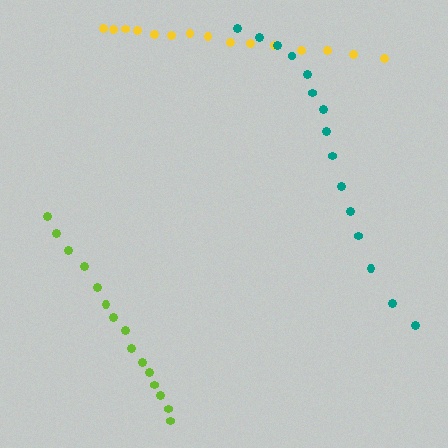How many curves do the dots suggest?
There are 3 distinct paths.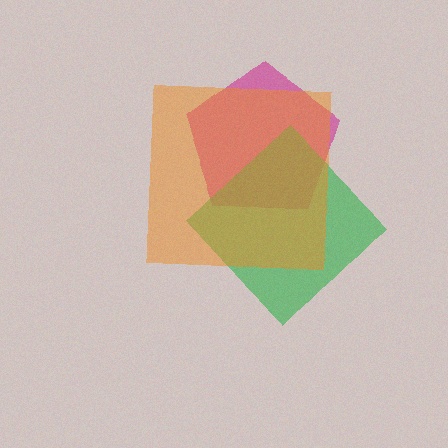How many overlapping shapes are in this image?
There are 3 overlapping shapes in the image.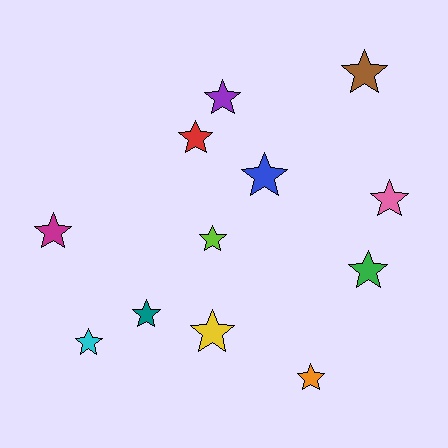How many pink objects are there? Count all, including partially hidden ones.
There is 1 pink object.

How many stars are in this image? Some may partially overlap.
There are 12 stars.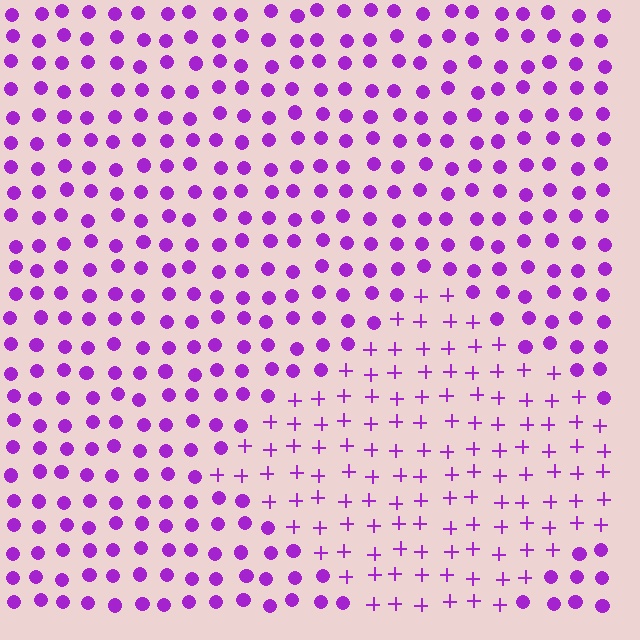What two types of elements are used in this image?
The image uses plus signs inside the diamond region and circles outside it.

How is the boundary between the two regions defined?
The boundary is defined by a change in element shape: plus signs inside vs. circles outside. All elements share the same color and spacing.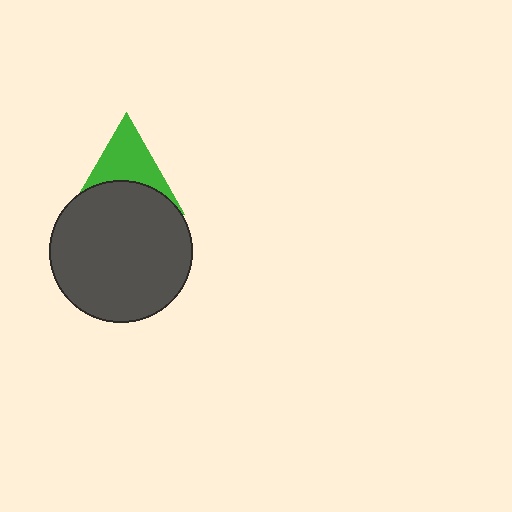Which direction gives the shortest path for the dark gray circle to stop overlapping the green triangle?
Moving down gives the shortest separation.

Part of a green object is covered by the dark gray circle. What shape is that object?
It is a triangle.